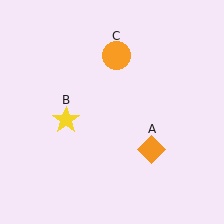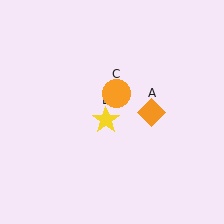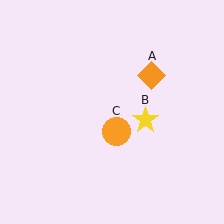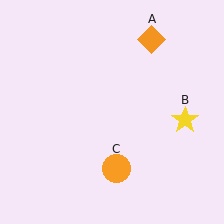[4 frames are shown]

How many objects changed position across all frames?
3 objects changed position: orange diamond (object A), yellow star (object B), orange circle (object C).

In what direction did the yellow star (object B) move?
The yellow star (object B) moved right.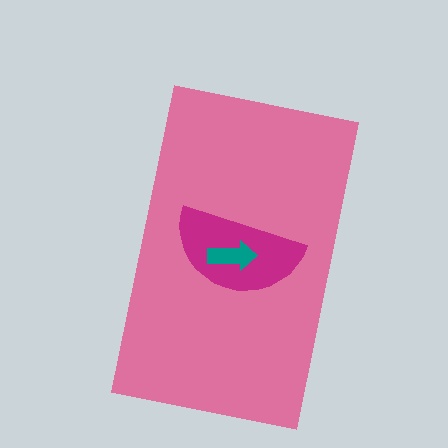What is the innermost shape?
The teal arrow.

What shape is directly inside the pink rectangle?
The magenta semicircle.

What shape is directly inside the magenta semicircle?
The teal arrow.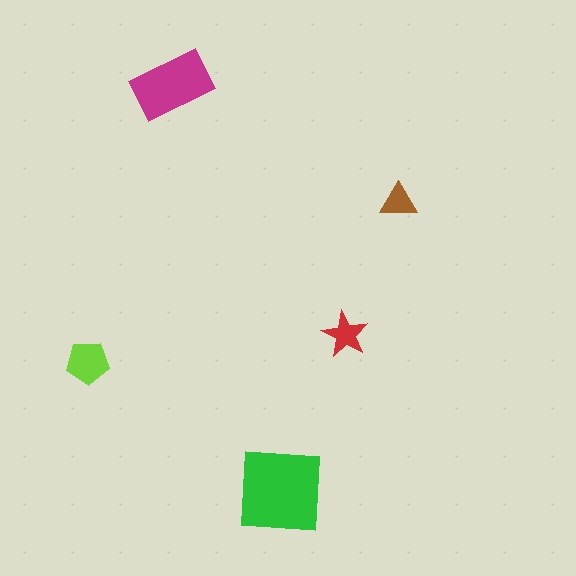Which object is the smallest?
The brown triangle.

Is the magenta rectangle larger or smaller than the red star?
Larger.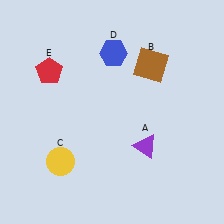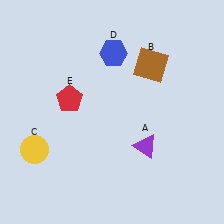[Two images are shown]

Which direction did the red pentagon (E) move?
The red pentagon (E) moved down.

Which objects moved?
The objects that moved are: the yellow circle (C), the red pentagon (E).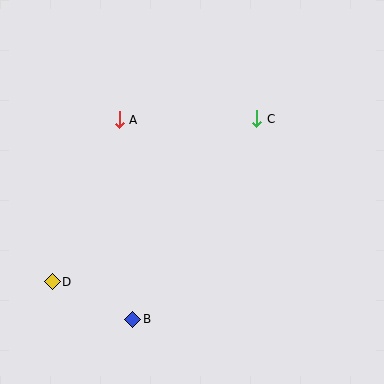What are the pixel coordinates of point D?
Point D is at (52, 282).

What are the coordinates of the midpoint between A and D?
The midpoint between A and D is at (86, 201).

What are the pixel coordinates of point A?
Point A is at (119, 120).